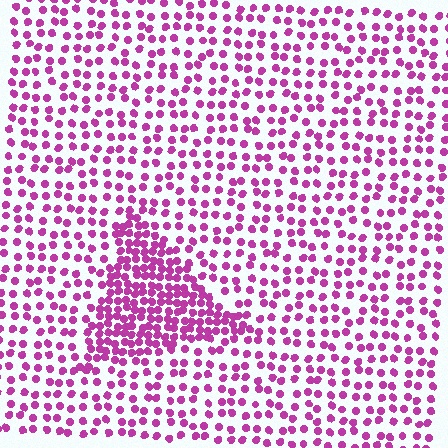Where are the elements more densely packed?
The elements are more densely packed inside the triangle boundary.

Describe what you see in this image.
The image contains small magenta elements arranged at two different densities. A triangle-shaped region is visible where the elements are more densely packed than the surrounding area.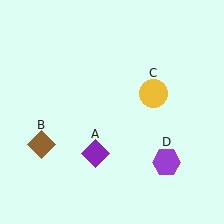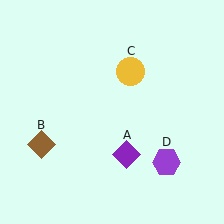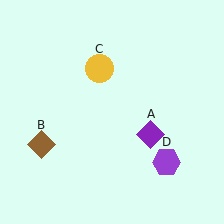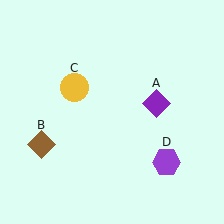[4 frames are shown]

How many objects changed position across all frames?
2 objects changed position: purple diamond (object A), yellow circle (object C).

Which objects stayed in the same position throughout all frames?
Brown diamond (object B) and purple hexagon (object D) remained stationary.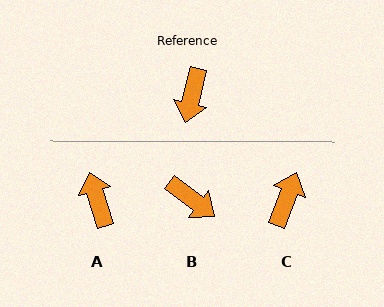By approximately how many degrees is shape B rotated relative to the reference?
Approximately 66 degrees counter-clockwise.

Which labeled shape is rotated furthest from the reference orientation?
C, about 173 degrees away.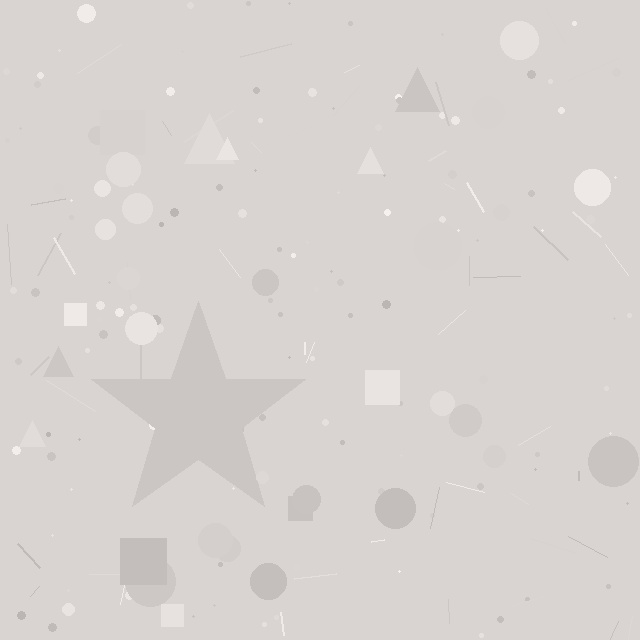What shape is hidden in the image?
A star is hidden in the image.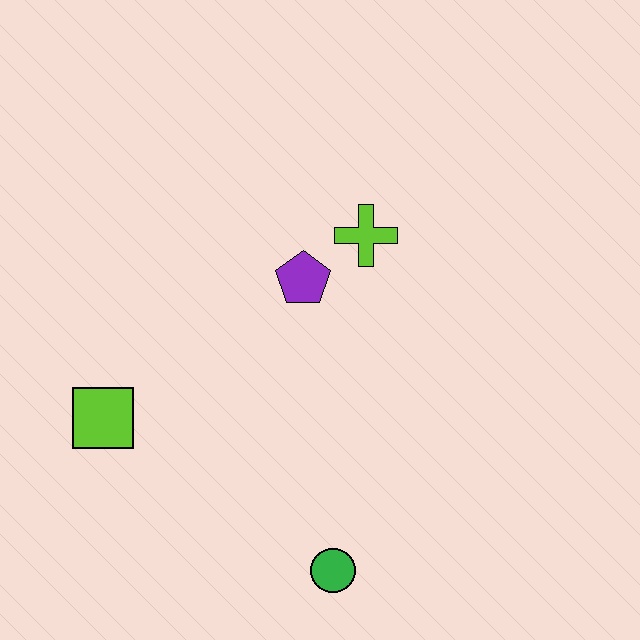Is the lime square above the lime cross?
No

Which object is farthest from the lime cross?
The green circle is farthest from the lime cross.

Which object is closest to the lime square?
The purple pentagon is closest to the lime square.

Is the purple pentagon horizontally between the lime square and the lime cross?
Yes